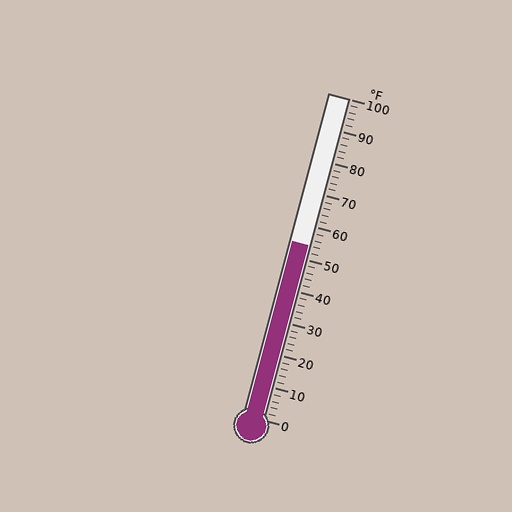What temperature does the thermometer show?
The thermometer shows approximately 54°F.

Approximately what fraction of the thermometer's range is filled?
The thermometer is filled to approximately 55% of its range.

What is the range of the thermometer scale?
The thermometer scale ranges from 0°F to 100°F.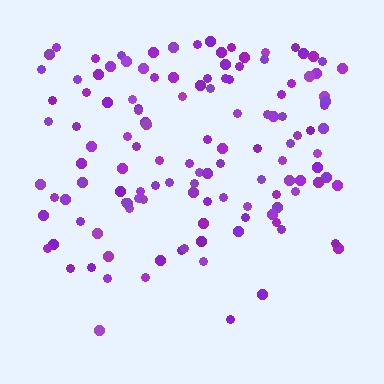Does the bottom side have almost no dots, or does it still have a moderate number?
Still a moderate number, just noticeably fewer than the top.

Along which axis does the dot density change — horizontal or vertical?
Vertical.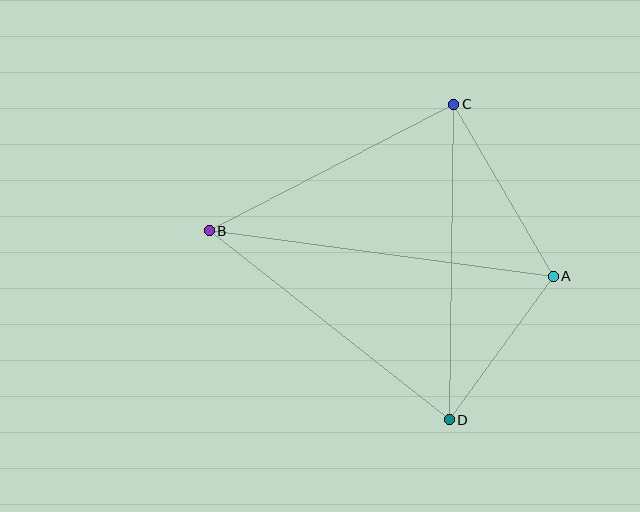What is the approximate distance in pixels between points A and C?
The distance between A and C is approximately 199 pixels.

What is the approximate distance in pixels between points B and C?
The distance between B and C is approximately 276 pixels.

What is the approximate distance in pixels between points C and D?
The distance between C and D is approximately 316 pixels.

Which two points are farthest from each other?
Points A and B are farthest from each other.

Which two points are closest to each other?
Points A and D are closest to each other.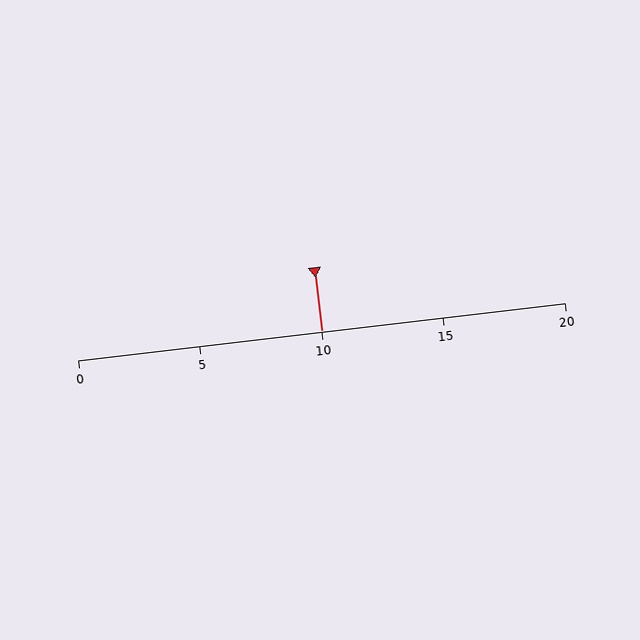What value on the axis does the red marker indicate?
The marker indicates approximately 10.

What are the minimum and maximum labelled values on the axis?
The axis runs from 0 to 20.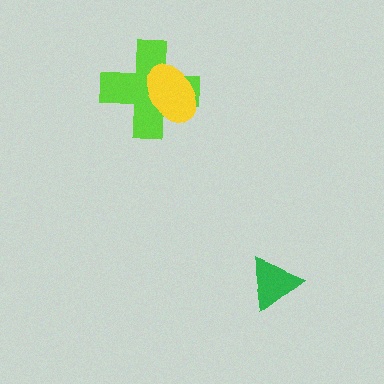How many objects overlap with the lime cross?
1 object overlaps with the lime cross.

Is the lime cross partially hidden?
Yes, it is partially covered by another shape.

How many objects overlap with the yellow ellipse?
1 object overlaps with the yellow ellipse.